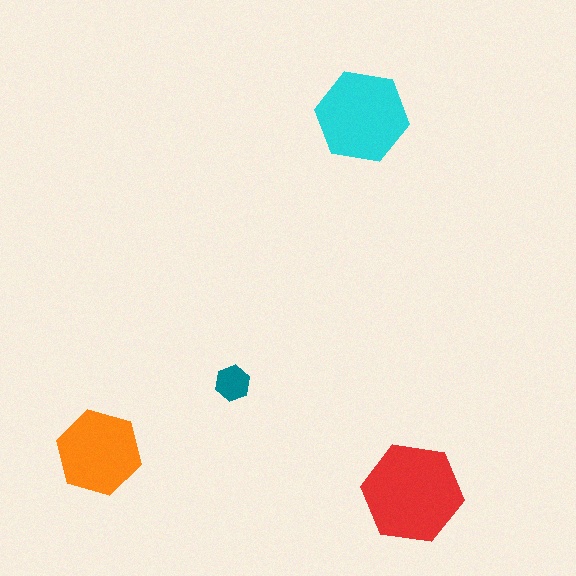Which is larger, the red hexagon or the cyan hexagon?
The red one.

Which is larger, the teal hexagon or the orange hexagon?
The orange one.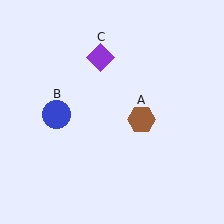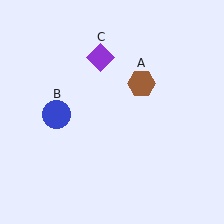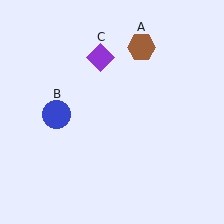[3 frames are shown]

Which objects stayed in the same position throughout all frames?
Blue circle (object B) and purple diamond (object C) remained stationary.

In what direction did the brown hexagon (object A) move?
The brown hexagon (object A) moved up.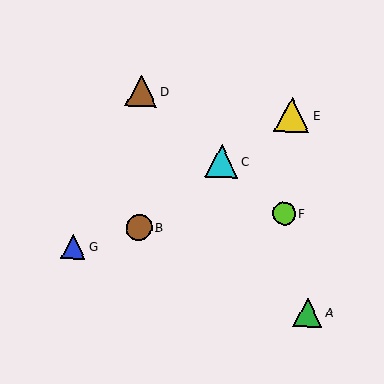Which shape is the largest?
The yellow triangle (labeled E) is the largest.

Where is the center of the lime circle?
The center of the lime circle is at (284, 213).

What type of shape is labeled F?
Shape F is a lime circle.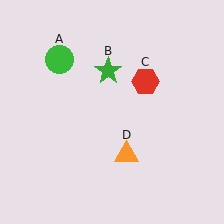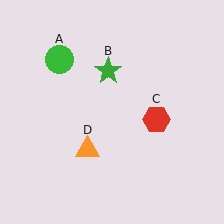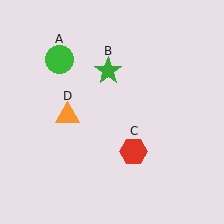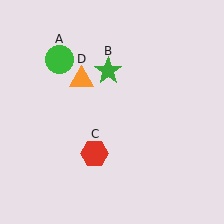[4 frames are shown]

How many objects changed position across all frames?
2 objects changed position: red hexagon (object C), orange triangle (object D).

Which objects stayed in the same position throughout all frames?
Green circle (object A) and green star (object B) remained stationary.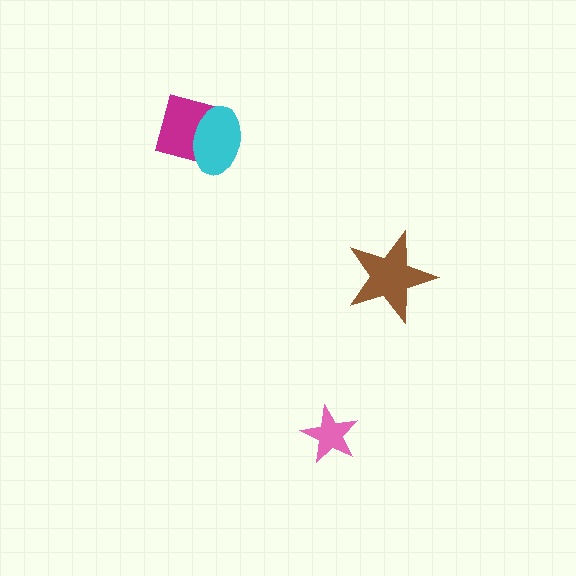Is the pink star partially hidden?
No, no other shape covers it.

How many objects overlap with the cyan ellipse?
1 object overlaps with the cyan ellipse.